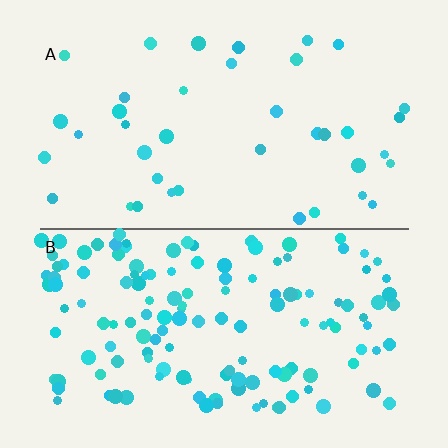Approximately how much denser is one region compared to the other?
Approximately 3.5× — region B over region A.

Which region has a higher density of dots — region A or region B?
B (the bottom).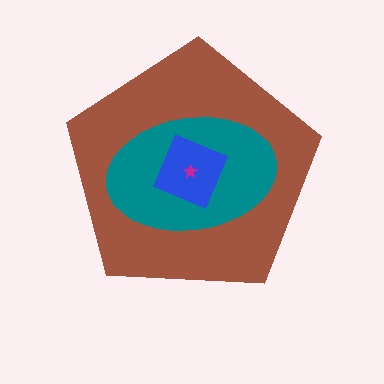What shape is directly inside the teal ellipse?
The blue square.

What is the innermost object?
The magenta star.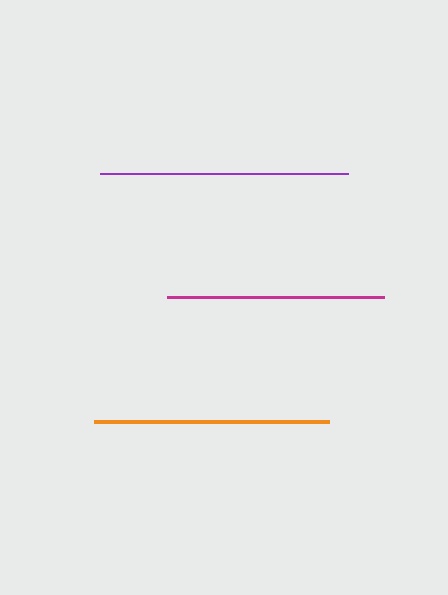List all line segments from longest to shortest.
From longest to shortest: purple, orange, magenta.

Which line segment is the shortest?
The magenta line is the shortest at approximately 218 pixels.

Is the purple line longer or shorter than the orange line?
The purple line is longer than the orange line.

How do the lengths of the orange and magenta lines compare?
The orange and magenta lines are approximately the same length.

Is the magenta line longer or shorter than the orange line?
The orange line is longer than the magenta line.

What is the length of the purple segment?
The purple segment is approximately 247 pixels long.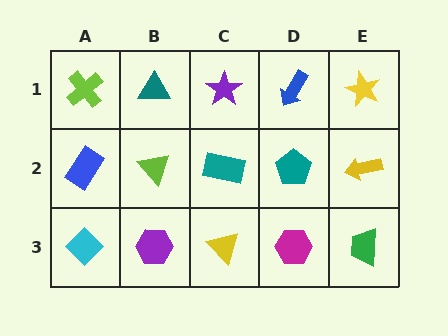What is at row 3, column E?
A green trapezoid.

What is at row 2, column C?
A teal rectangle.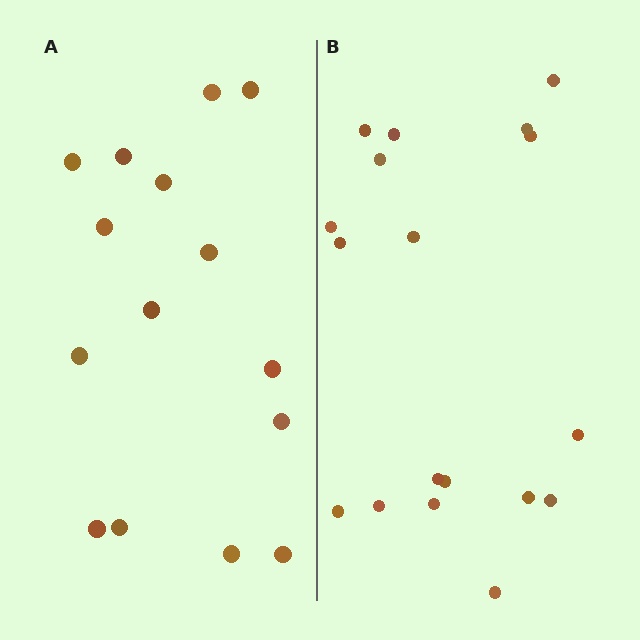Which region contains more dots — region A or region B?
Region B (the right region) has more dots.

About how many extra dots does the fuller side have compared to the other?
Region B has just a few more — roughly 2 or 3 more dots than region A.